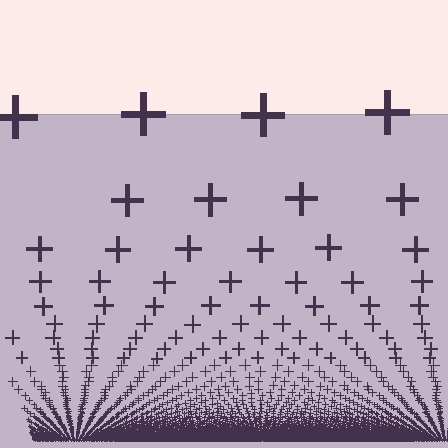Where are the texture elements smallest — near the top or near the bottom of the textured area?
Near the bottom.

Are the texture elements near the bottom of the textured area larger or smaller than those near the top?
Smaller. The gradient is inverted — elements near the bottom are smaller and denser.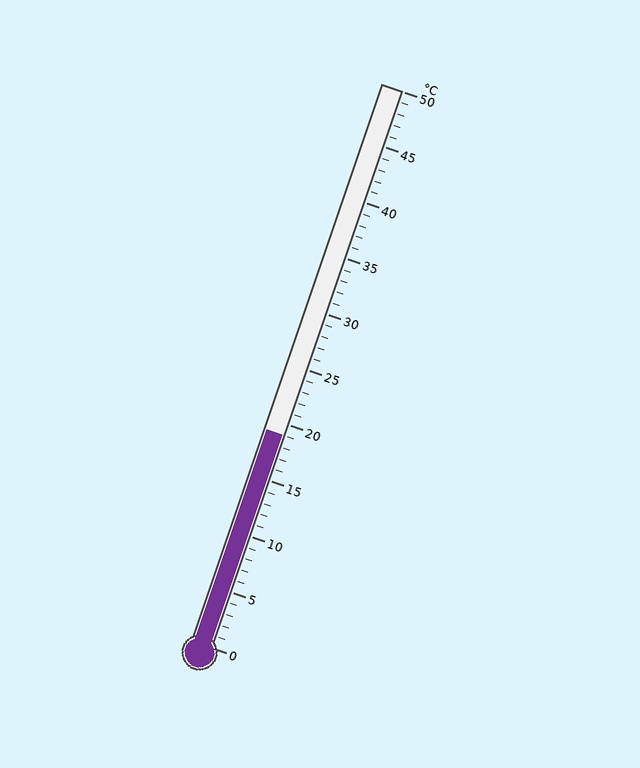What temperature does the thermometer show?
The thermometer shows approximately 19°C.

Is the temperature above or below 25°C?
The temperature is below 25°C.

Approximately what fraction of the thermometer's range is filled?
The thermometer is filled to approximately 40% of its range.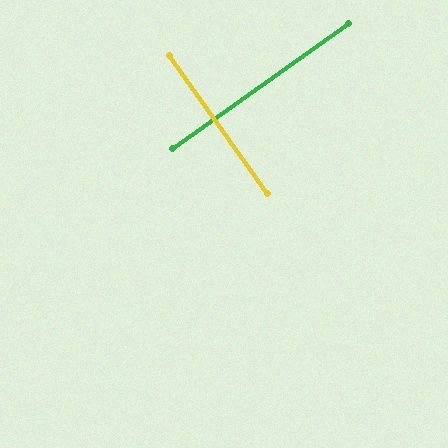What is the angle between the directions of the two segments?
Approximately 90 degrees.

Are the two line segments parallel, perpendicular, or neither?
Perpendicular — they meet at approximately 90°.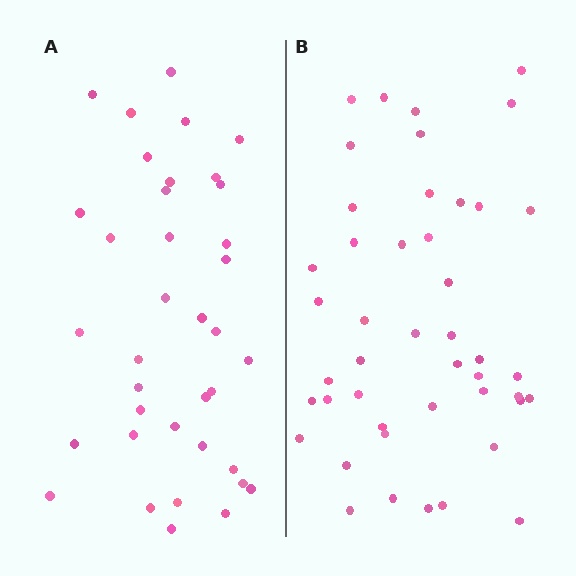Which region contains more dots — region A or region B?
Region B (the right region) has more dots.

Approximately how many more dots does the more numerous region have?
Region B has roughly 8 or so more dots than region A.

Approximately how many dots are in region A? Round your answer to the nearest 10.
About 40 dots. (The exact count is 37, which rounds to 40.)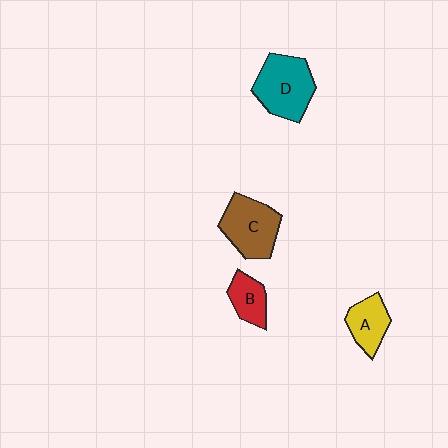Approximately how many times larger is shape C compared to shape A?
Approximately 1.6 times.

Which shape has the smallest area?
Shape B (red).